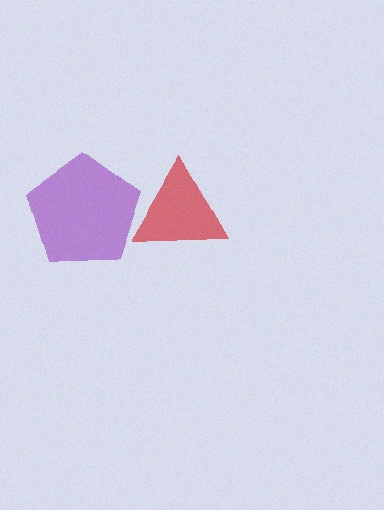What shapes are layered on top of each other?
The layered shapes are: a red triangle, a purple pentagon.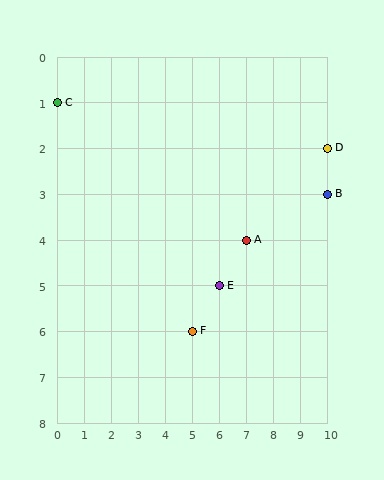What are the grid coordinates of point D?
Point D is at grid coordinates (10, 2).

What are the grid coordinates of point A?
Point A is at grid coordinates (7, 4).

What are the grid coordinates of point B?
Point B is at grid coordinates (10, 3).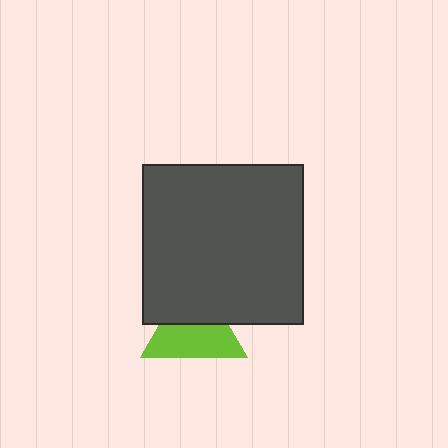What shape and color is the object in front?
The object in front is a dark gray square.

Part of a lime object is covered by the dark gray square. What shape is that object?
It is a triangle.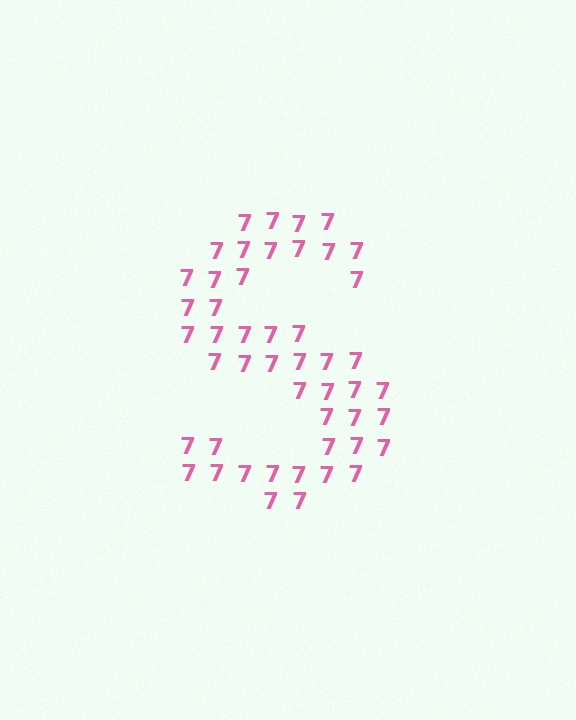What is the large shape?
The large shape is the letter S.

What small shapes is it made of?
It is made of small digit 7's.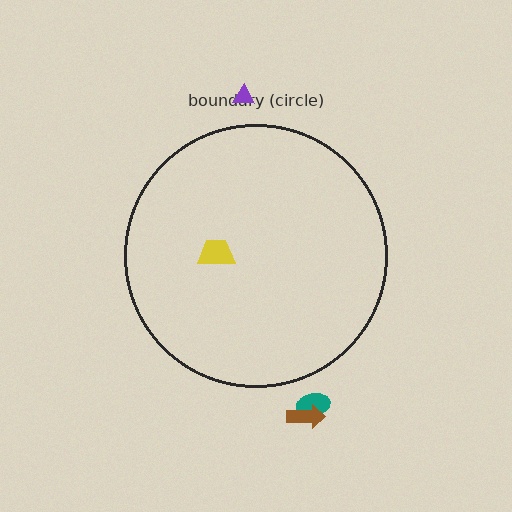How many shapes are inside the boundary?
1 inside, 3 outside.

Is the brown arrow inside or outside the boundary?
Outside.